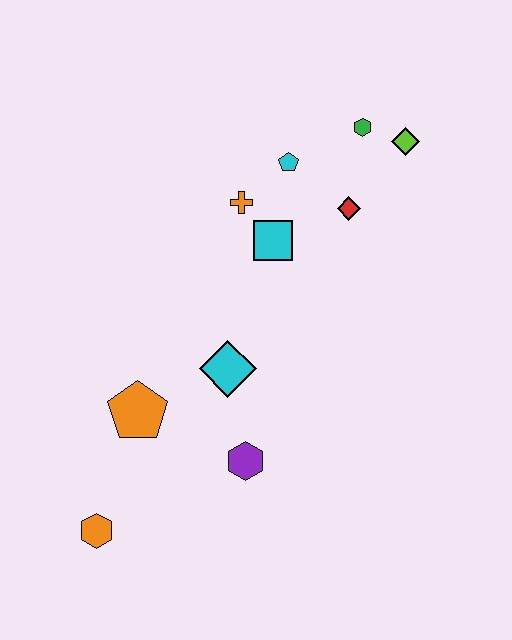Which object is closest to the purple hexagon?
The cyan diamond is closest to the purple hexagon.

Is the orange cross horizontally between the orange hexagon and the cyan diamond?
No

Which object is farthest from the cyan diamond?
The lime diamond is farthest from the cyan diamond.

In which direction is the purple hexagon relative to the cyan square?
The purple hexagon is below the cyan square.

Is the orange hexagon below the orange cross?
Yes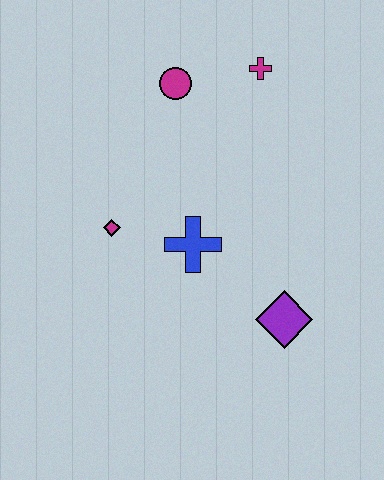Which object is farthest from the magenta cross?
The purple diamond is farthest from the magenta cross.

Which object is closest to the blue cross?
The magenta diamond is closest to the blue cross.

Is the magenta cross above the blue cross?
Yes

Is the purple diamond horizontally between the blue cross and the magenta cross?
No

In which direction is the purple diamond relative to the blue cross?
The purple diamond is to the right of the blue cross.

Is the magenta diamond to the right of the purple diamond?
No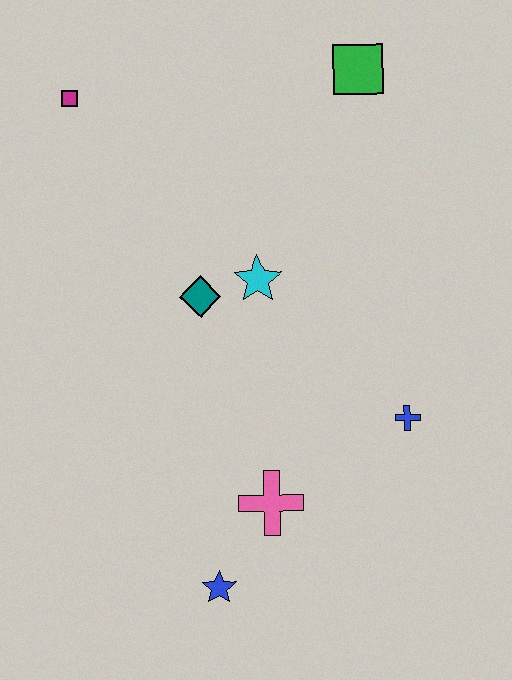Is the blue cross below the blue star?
No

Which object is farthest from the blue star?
The green square is farthest from the blue star.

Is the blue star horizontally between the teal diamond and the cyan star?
Yes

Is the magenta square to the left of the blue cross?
Yes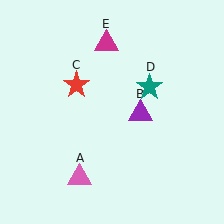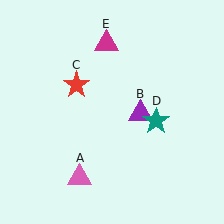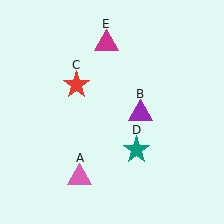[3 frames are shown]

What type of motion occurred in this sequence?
The teal star (object D) rotated clockwise around the center of the scene.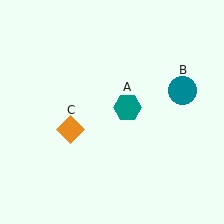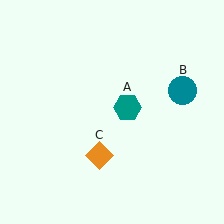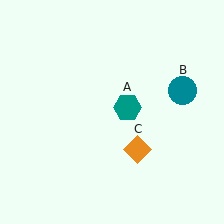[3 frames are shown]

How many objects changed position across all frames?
1 object changed position: orange diamond (object C).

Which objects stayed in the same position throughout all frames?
Teal hexagon (object A) and teal circle (object B) remained stationary.